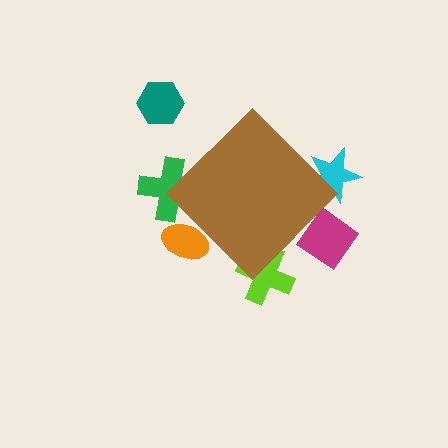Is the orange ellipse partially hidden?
Yes, the orange ellipse is partially hidden behind the brown diamond.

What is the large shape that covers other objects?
A brown diamond.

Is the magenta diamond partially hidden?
Yes, the magenta diamond is partially hidden behind the brown diamond.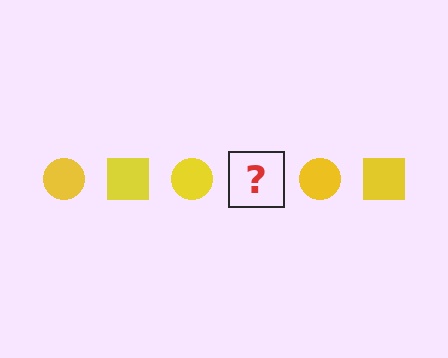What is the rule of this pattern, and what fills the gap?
The rule is that the pattern cycles through circle, square shapes in yellow. The gap should be filled with a yellow square.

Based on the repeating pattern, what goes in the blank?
The blank should be a yellow square.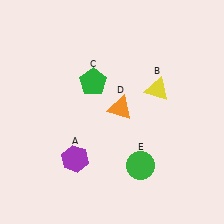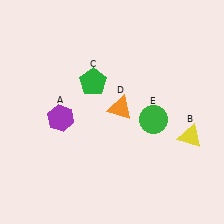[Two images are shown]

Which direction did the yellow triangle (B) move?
The yellow triangle (B) moved down.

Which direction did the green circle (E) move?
The green circle (E) moved up.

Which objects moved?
The objects that moved are: the purple hexagon (A), the yellow triangle (B), the green circle (E).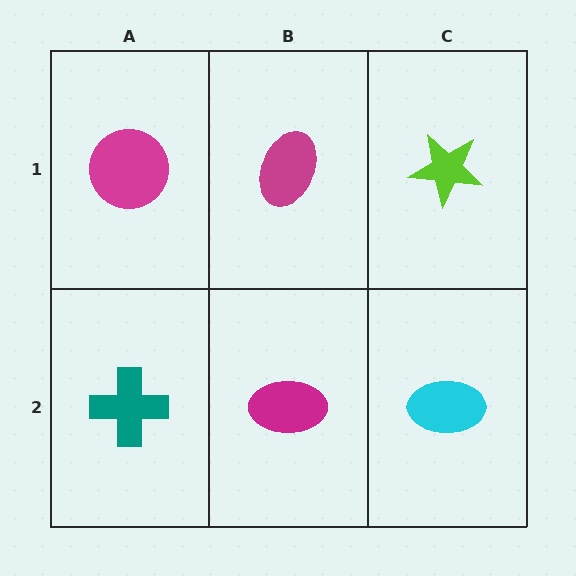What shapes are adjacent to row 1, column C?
A cyan ellipse (row 2, column C), a magenta ellipse (row 1, column B).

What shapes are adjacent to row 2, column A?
A magenta circle (row 1, column A), a magenta ellipse (row 2, column B).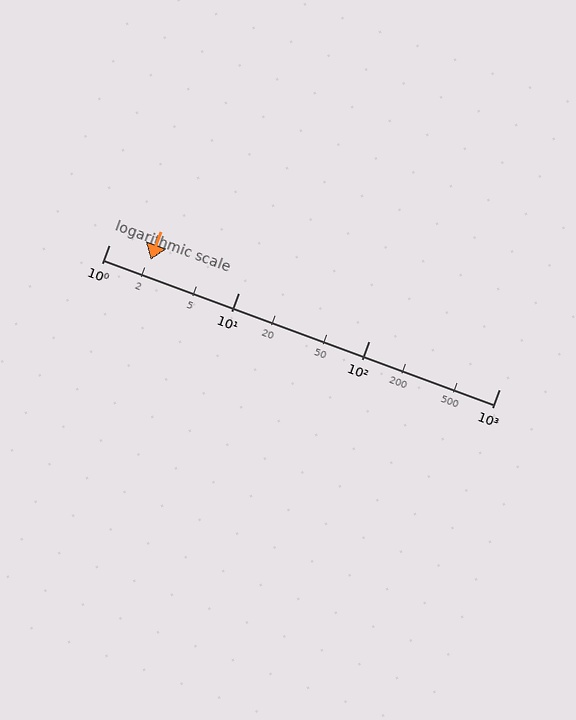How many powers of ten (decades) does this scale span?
The scale spans 3 decades, from 1 to 1000.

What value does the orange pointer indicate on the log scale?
The pointer indicates approximately 2.1.